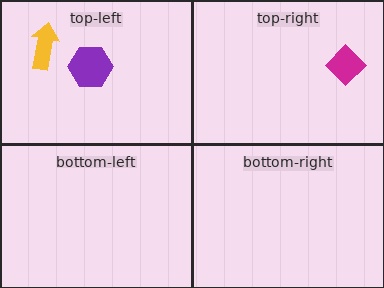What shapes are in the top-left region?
The purple hexagon, the yellow arrow.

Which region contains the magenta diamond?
The top-right region.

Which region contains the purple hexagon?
The top-left region.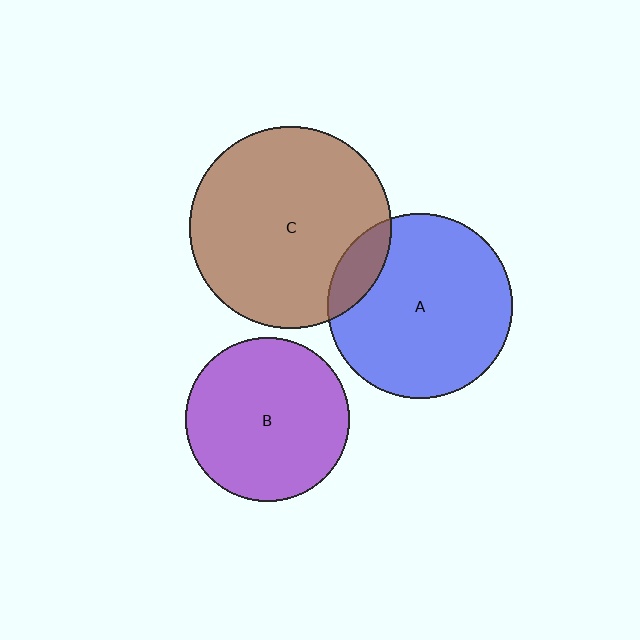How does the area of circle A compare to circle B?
Approximately 1.3 times.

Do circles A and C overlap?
Yes.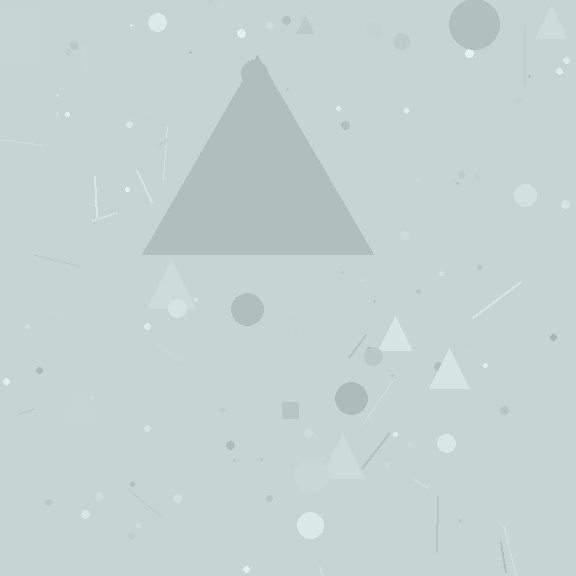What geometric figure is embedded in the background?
A triangle is embedded in the background.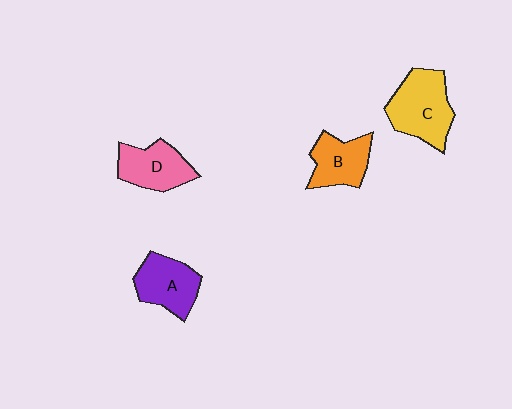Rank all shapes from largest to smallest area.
From largest to smallest: C (yellow), A (purple), D (pink), B (orange).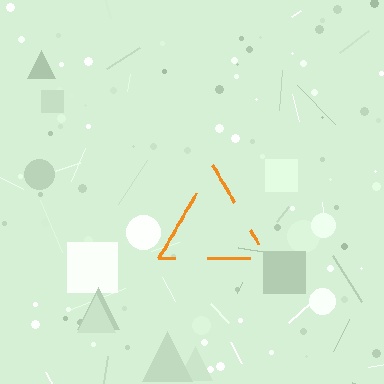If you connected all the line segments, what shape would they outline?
They would outline a triangle.